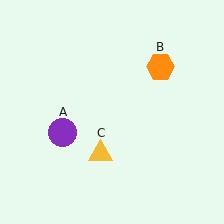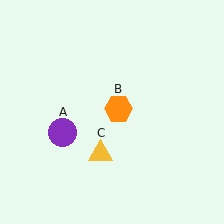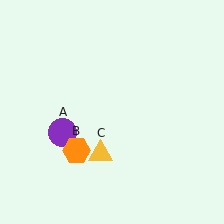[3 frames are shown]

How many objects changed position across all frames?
1 object changed position: orange hexagon (object B).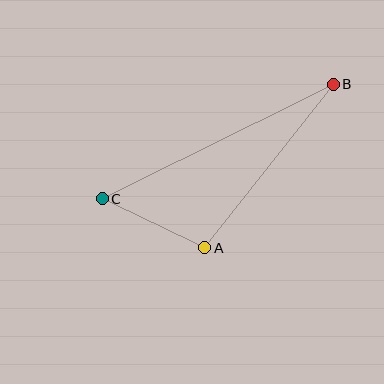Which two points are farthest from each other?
Points B and C are farthest from each other.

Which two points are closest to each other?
Points A and C are closest to each other.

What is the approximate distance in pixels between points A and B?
The distance between A and B is approximately 208 pixels.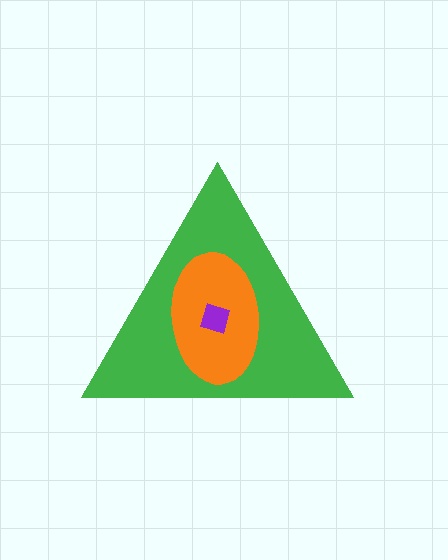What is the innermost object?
The purple diamond.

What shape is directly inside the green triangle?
The orange ellipse.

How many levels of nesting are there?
3.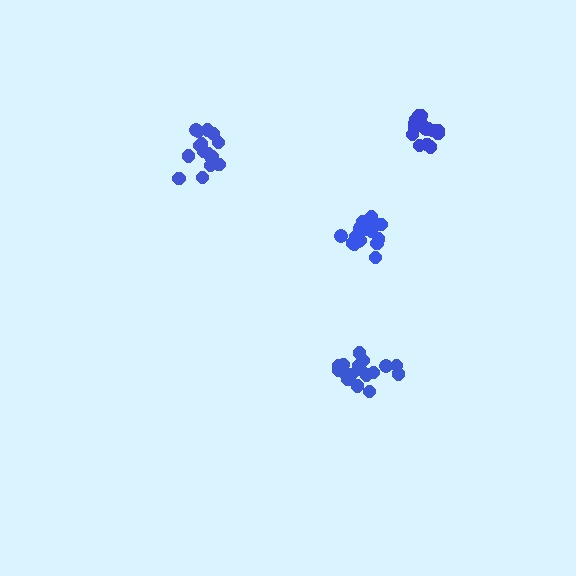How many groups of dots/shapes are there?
There are 4 groups.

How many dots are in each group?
Group 1: 15 dots, Group 2: 17 dots, Group 3: 18 dots, Group 4: 17 dots (67 total).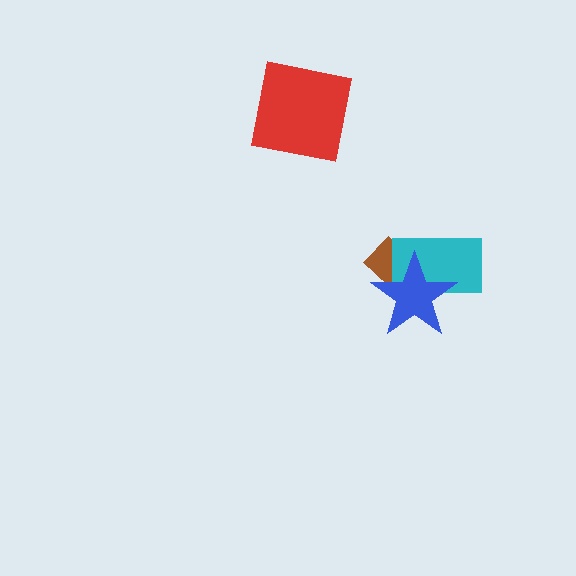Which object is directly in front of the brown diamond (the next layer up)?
The cyan rectangle is directly in front of the brown diamond.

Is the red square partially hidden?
No, no other shape covers it.